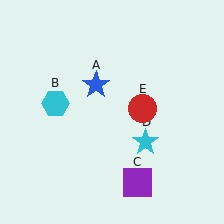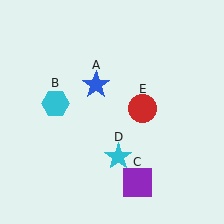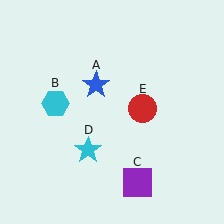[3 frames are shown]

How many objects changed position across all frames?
1 object changed position: cyan star (object D).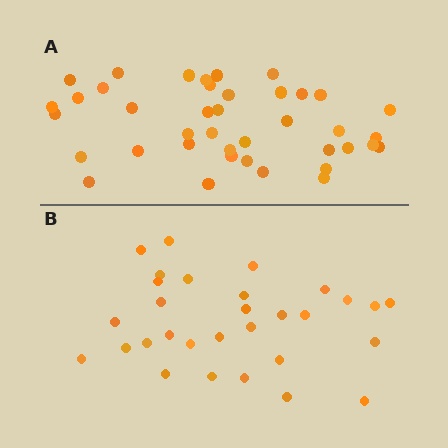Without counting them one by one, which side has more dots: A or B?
Region A (the top region) has more dots.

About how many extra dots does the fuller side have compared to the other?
Region A has roughly 10 or so more dots than region B.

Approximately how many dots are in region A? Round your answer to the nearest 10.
About 40 dots.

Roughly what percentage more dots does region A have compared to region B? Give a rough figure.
About 35% more.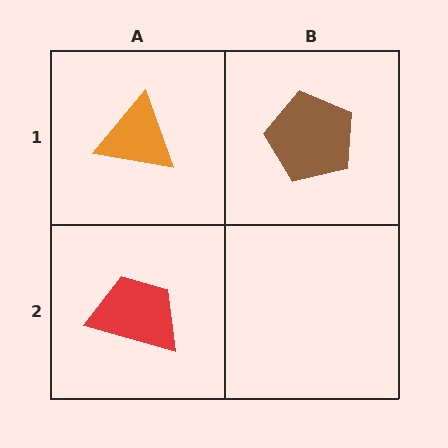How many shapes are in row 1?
2 shapes.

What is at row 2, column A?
A red trapezoid.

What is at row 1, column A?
An orange triangle.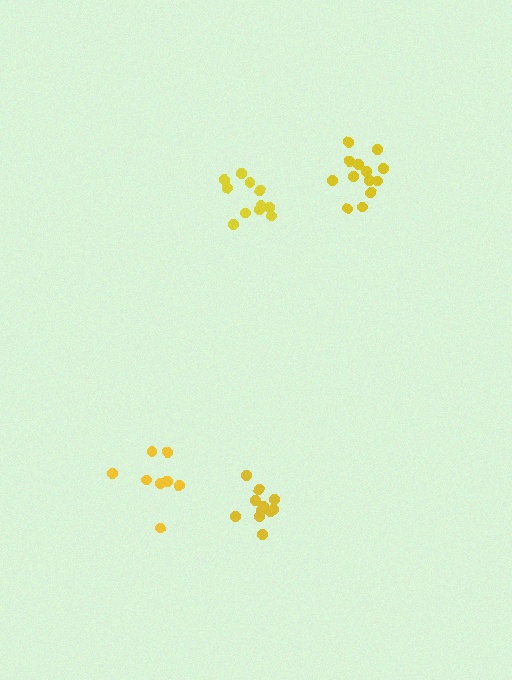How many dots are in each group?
Group 1: 11 dots, Group 2: 11 dots, Group 3: 8 dots, Group 4: 13 dots (43 total).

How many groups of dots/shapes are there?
There are 4 groups.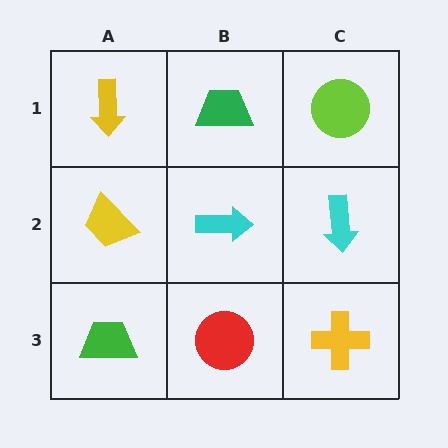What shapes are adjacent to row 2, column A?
A yellow arrow (row 1, column A), a green trapezoid (row 3, column A), a cyan arrow (row 2, column B).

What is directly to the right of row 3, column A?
A red circle.